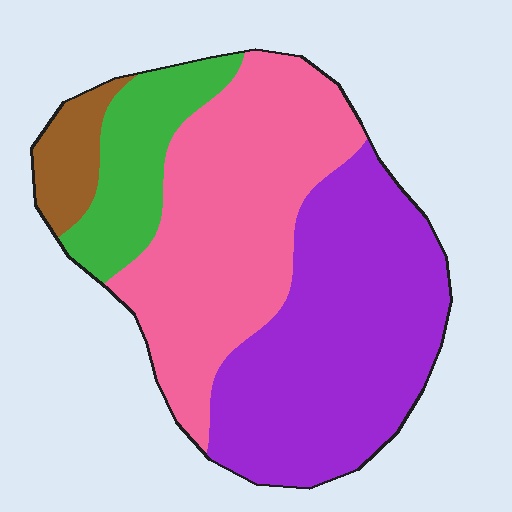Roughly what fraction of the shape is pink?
Pink takes up about three eighths (3/8) of the shape.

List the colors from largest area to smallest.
From largest to smallest: purple, pink, green, brown.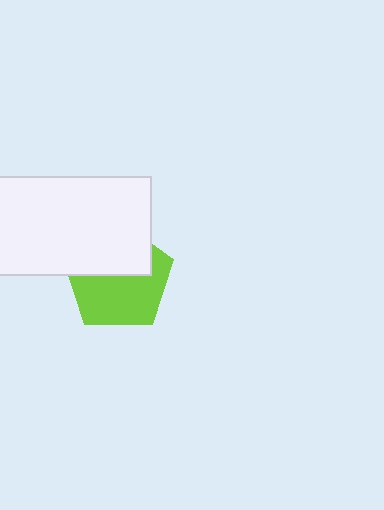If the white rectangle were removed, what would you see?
You would see the complete lime pentagon.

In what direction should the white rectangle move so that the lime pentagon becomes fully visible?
The white rectangle should move up. That is the shortest direction to clear the overlap and leave the lime pentagon fully visible.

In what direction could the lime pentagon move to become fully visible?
The lime pentagon could move down. That would shift it out from behind the white rectangle entirely.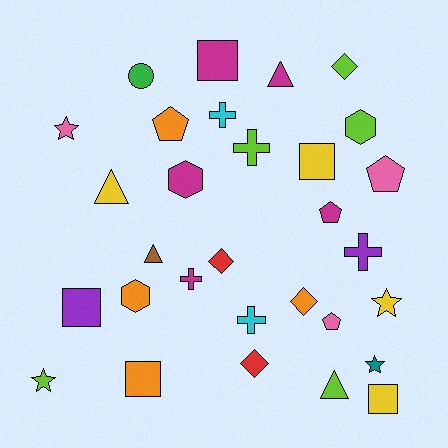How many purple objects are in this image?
There are 2 purple objects.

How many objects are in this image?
There are 30 objects.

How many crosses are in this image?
There are 5 crosses.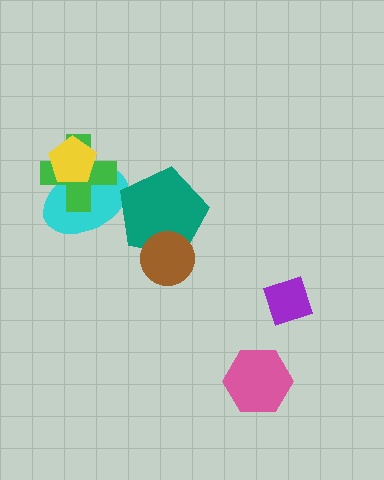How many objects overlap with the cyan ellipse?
3 objects overlap with the cyan ellipse.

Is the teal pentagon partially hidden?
Yes, it is partially covered by another shape.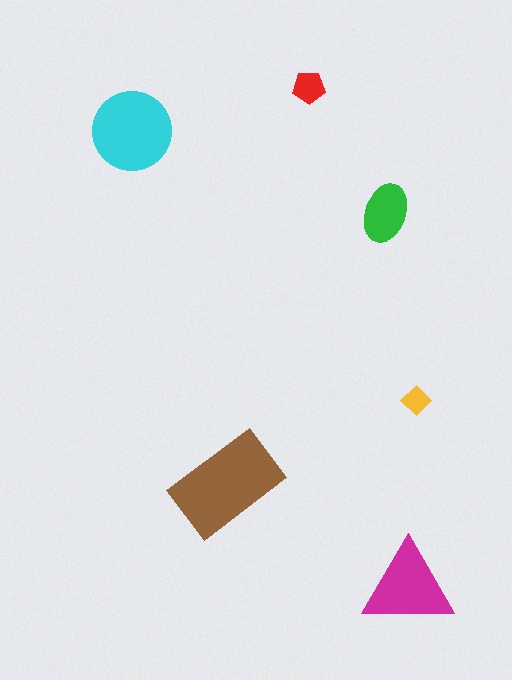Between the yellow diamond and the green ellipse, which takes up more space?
The green ellipse.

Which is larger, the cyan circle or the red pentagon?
The cyan circle.